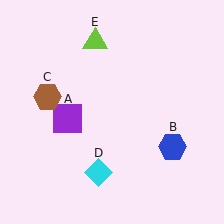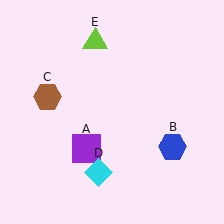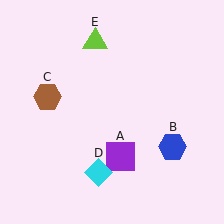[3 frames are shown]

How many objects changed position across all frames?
1 object changed position: purple square (object A).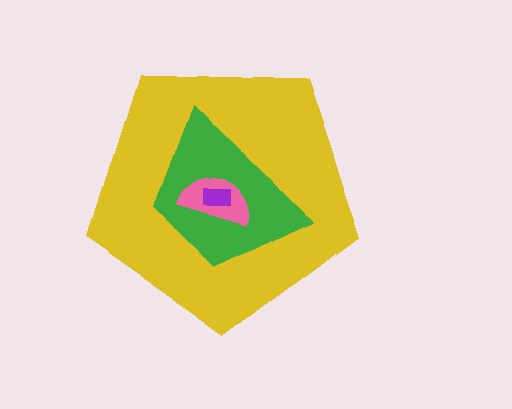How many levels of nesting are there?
4.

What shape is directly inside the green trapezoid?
The pink semicircle.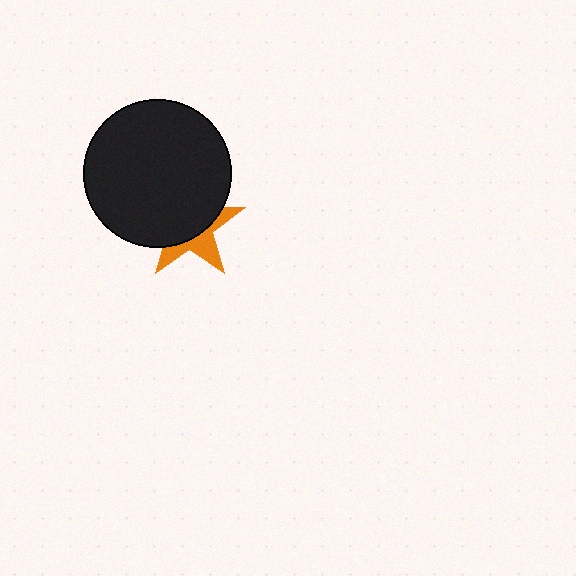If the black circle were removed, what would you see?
You would see the complete orange star.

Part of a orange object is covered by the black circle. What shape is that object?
It is a star.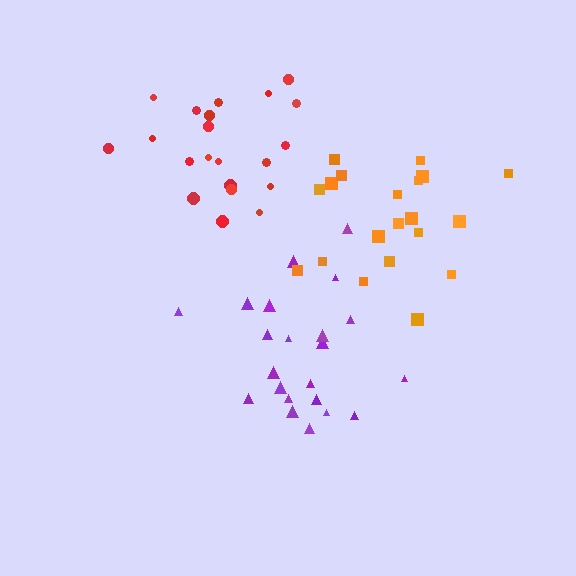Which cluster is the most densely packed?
Red.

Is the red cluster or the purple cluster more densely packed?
Red.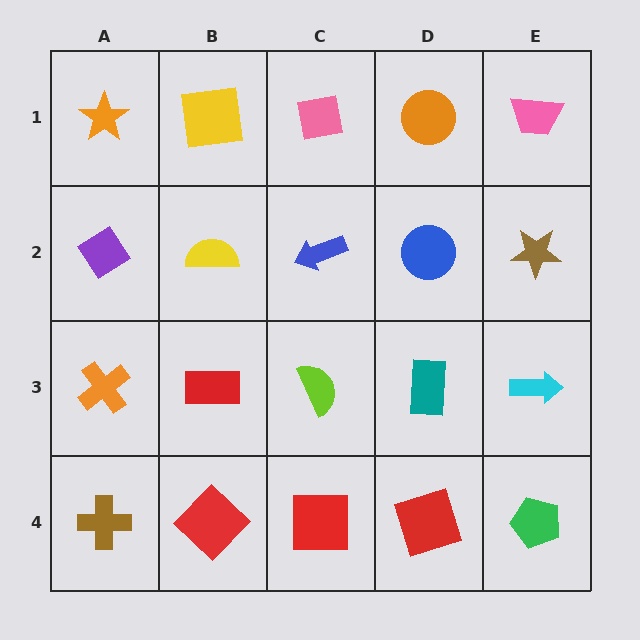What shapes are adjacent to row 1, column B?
A yellow semicircle (row 2, column B), an orange star (row 1, column A), a pink square (row 1, column C).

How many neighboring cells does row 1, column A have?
2.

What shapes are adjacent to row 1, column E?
A brown star (row 2, column E), an orange circle (row 1, column D).